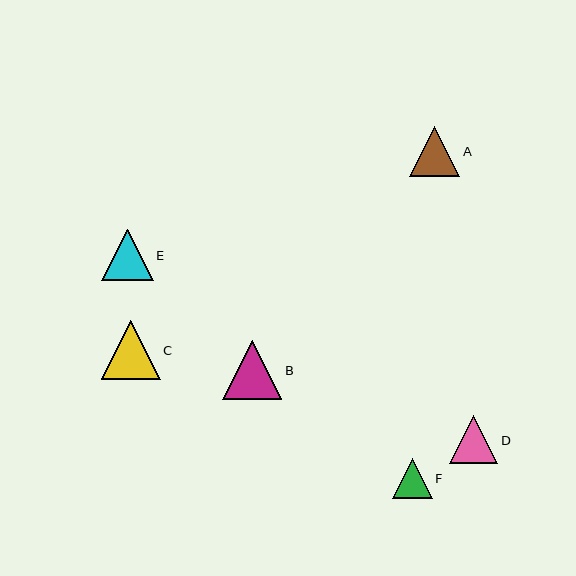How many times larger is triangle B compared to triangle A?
Triangle B is approximately 1.2 times the size of triangle A.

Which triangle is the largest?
Triangle C is the largest with a size of approximately 59 pixels.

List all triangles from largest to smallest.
From largest to smallest: C, B, E, A, D, F.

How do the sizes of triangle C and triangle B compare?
Triangle C and triangle B are approximately the same size.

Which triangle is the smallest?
Triangle F is the smallest with a size of approximately 40 pixels.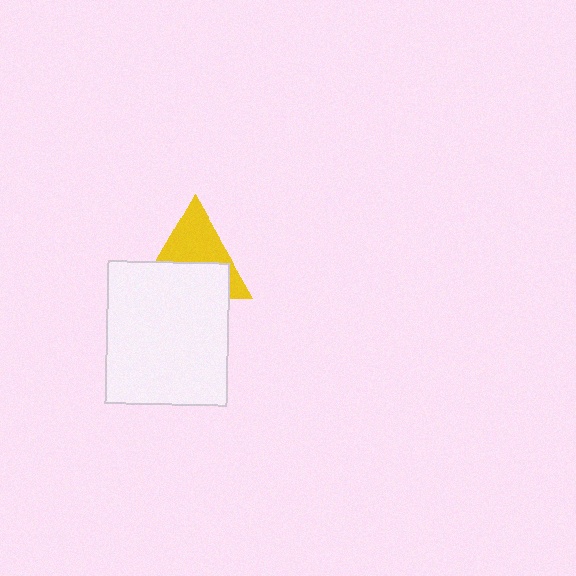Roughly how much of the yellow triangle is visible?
About half of it is visible (roughly 50%).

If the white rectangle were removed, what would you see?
You would see the complete yellow triangle.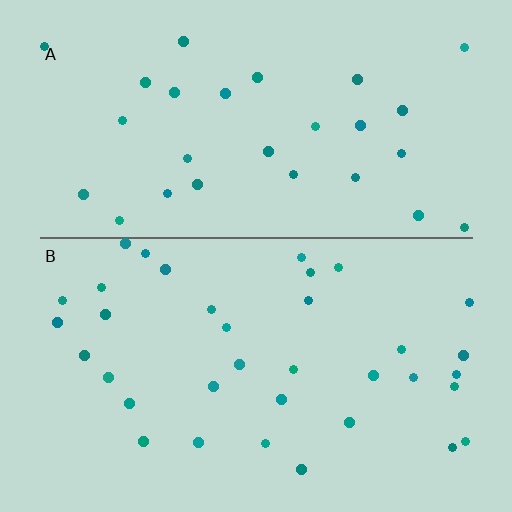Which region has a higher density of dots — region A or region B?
B (the bottom).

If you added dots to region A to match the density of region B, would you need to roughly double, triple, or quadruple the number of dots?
Approximately double.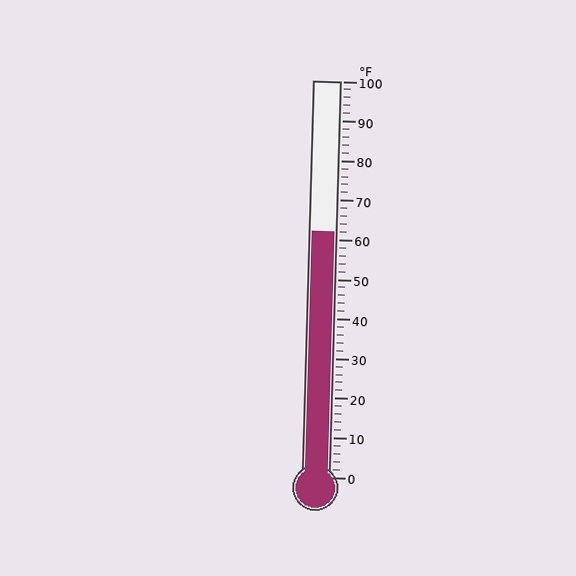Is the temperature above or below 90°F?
The temperature is below 90°F.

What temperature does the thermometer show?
The thermometer shows approximately 62°F.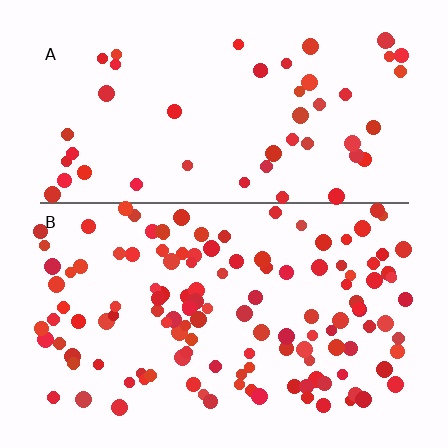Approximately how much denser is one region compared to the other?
Approximately 2.5× — region B over region A.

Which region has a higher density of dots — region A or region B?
B (the bottom).